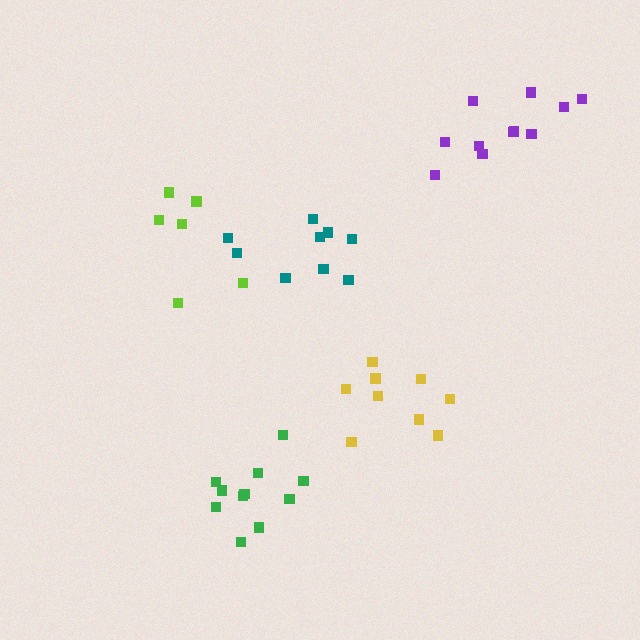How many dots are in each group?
Group 1: 11 dots, Group 2: 11 dots, Group 3: 9 dots, Group 4: 9 dots, Group 5: 6 dots (46 total).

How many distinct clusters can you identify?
There are 5 distinct clusters.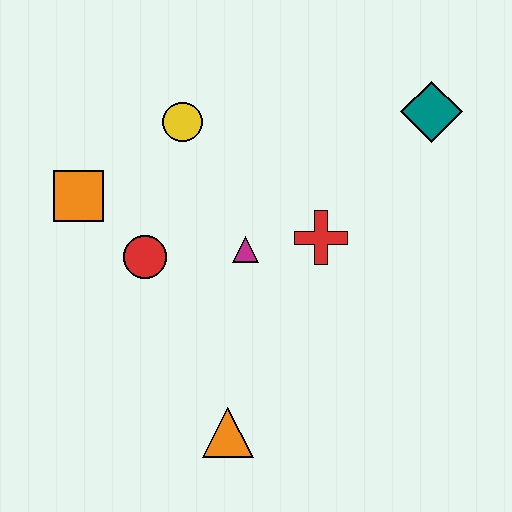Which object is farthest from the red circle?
The teal diamond is farthest from the red circle.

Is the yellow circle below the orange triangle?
No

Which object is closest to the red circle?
The orange square is closest to the red circle.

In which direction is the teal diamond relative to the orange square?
The teal diamond is to the right of the orange square.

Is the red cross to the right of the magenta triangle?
Yes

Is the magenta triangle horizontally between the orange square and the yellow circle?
No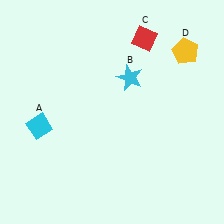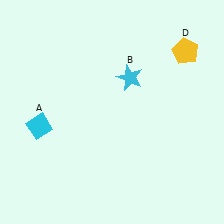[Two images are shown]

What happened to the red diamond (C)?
The red diamond (C) was removed in Image 2. It was in the top-right area of Image 1.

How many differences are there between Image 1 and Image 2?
There is 1 difference between the two images.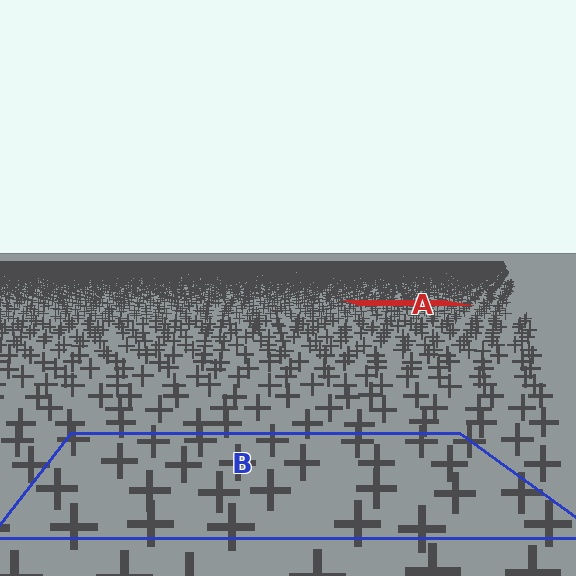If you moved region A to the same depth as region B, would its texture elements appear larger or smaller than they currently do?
They would appear larger. At a closer depth, the same texture elements are projected at a bigger on-screen size.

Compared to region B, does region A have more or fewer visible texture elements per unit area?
Region A has more texture elements per unit area — they are packed more densely because it is farther away.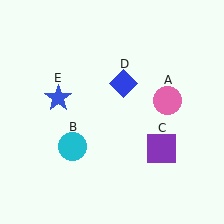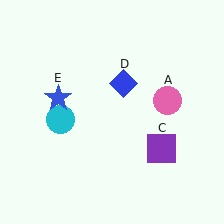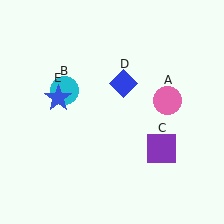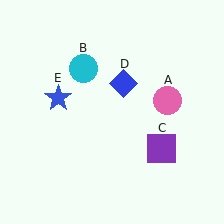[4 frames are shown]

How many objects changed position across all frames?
1 object changed position: cyan circle (object B).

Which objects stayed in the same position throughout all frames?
Pink circle (object A) and purple square (object C) and blue diamond (object D) and blue star (object E) remained stationary.